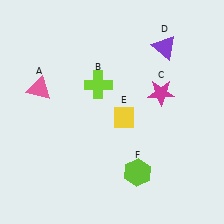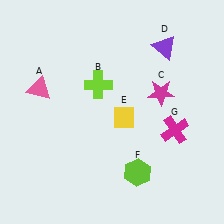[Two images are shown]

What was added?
A magenta cross (G) was added in Image 2.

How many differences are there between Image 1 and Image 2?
There is 1 difference between the two images.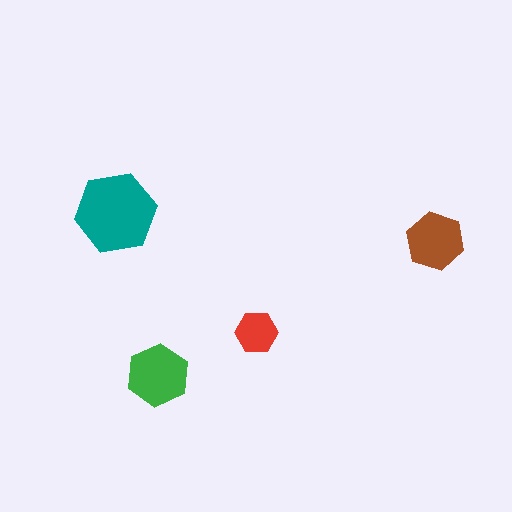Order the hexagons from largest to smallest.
the teal one, the green one, the brown one, the red one.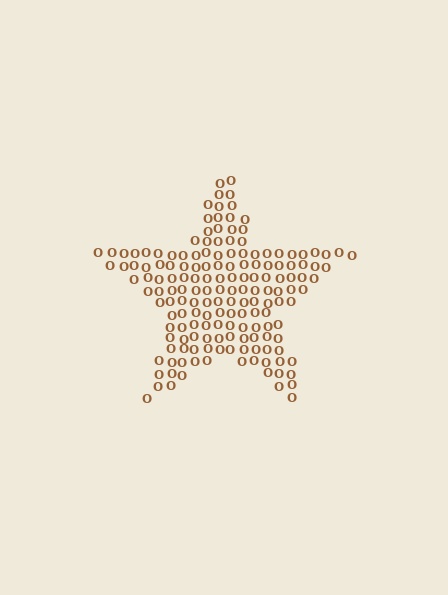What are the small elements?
The small elements are letter O's.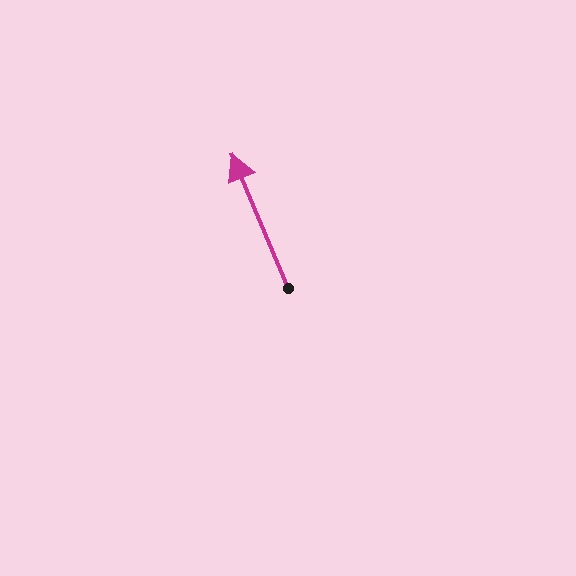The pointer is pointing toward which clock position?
Roughly 11 o'clock.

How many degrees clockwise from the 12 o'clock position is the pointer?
Approximately 337 degrees.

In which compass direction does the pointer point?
Northwest.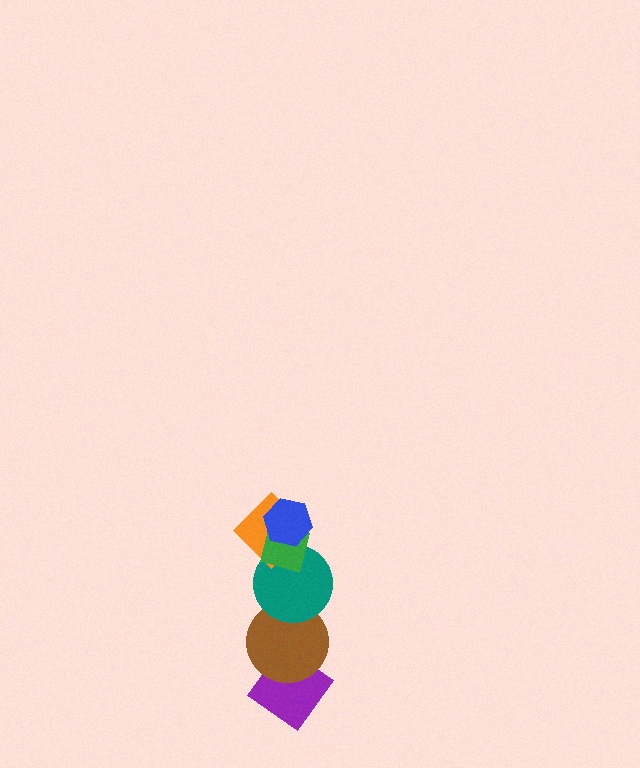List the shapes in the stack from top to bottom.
From top to bottom: the blue hexagon, the green square, the orange diamond, the teal circle, the brown circle, the purple diamond.